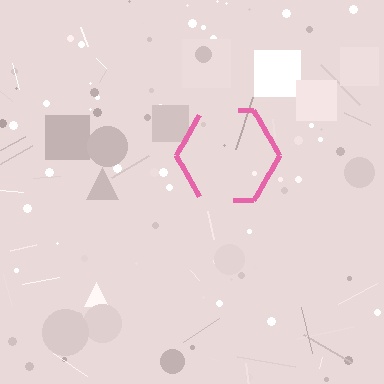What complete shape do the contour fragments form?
The contour fragments form a hexagon.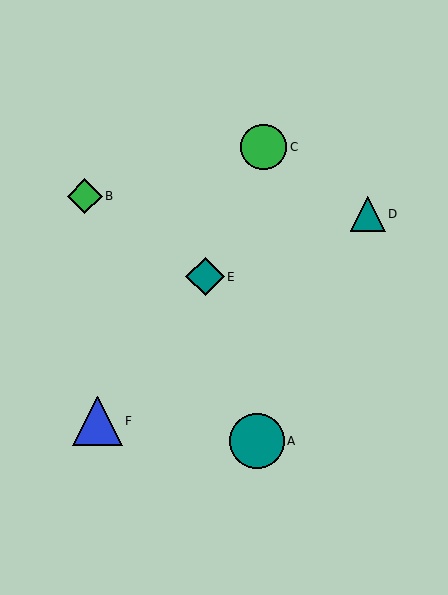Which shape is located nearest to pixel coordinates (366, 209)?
The teal triangle (labeled D) at (368, 214) is nearest to that location.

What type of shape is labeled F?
Shape F is a blue triangle.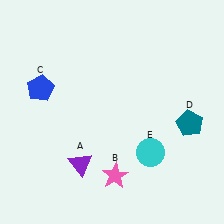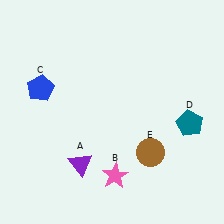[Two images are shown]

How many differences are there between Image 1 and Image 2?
There is 1 difference between the two images.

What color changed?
The circle (E) changed from cyan in Image 1 to brown in Image 2.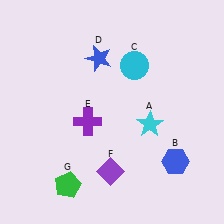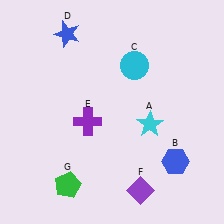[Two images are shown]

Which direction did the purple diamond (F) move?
The purple diamond (F) moved right.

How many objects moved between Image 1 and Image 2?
2 objects moved between the two images.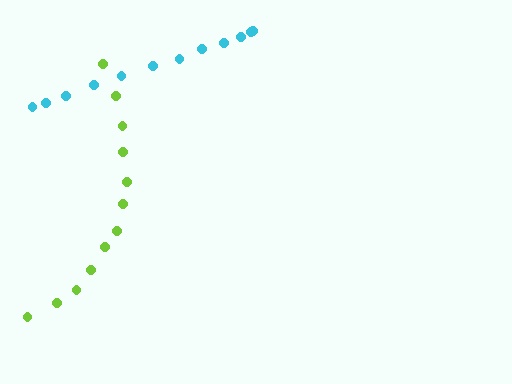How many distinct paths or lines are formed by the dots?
There are 2 distinct paths.